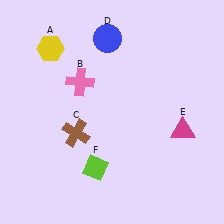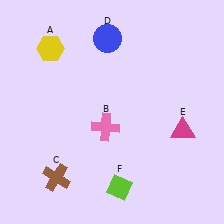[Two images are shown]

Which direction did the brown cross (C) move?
The brown cross (C) moved down.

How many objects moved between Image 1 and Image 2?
3 objects moved between the two images.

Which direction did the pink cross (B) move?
The pink cross (B) moved down.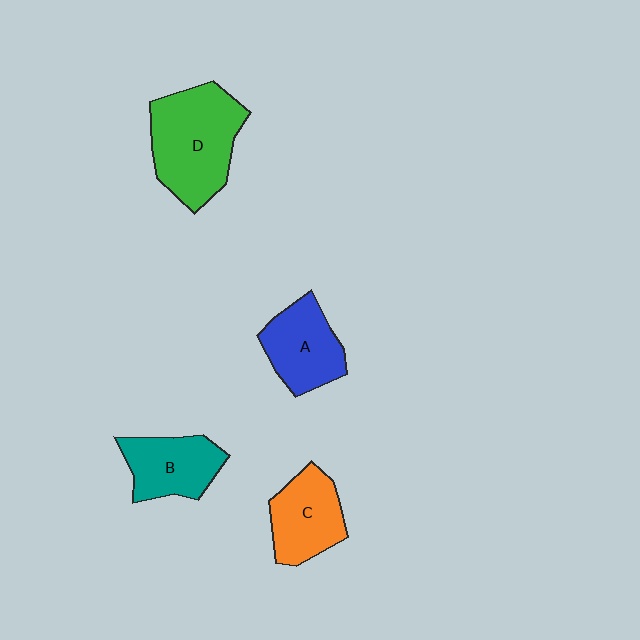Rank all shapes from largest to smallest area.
From largest to smallest: D (green), A (blue), C (orange), B (teal).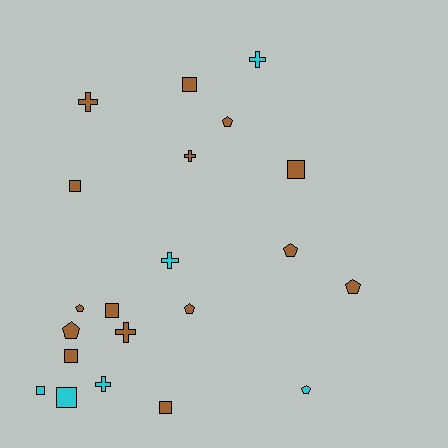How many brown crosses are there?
There are 3 brown crosses.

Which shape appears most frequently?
Square, with 8 objects.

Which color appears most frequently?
Brown, with 15 objects.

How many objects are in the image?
There are 21 objects.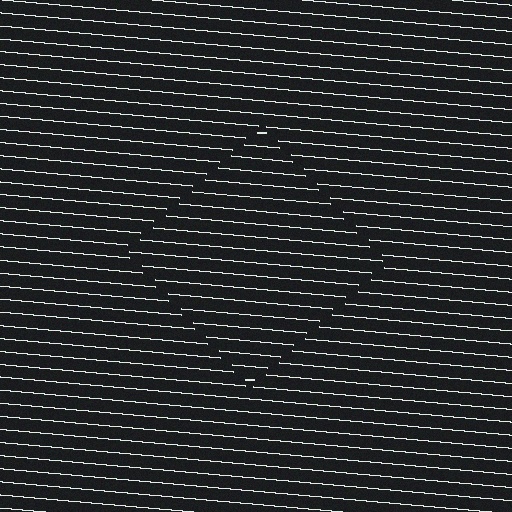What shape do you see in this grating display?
An illusory square. The interior of the shape contains the same grating, shifted by half a period — the contour is defined by the phase discontinuity where line-ends from the inner and outer gratings abut.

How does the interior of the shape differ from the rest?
The interior of the shape contains the same grating, shifted by half a period — the contour is defined by the phase discontinuity where line-ends from the inner and outer gratings abut.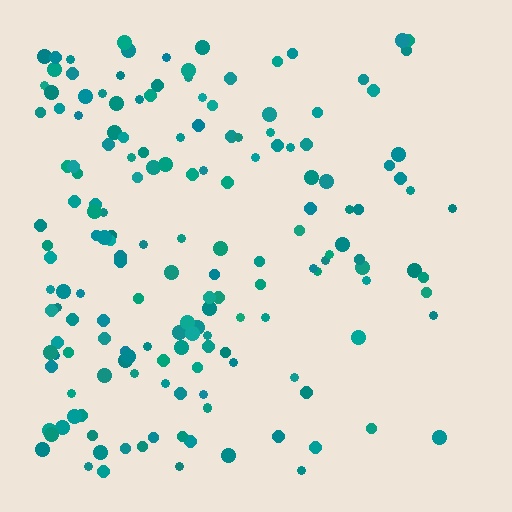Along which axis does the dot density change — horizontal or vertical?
Horizontal.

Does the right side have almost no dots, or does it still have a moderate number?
Still a moderate number, just noticeably fewer than the left.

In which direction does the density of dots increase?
From right to left, with the left side densest.